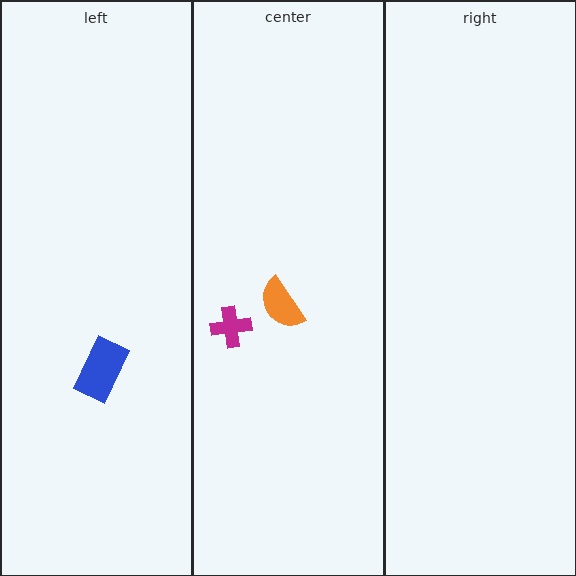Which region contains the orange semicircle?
The center region.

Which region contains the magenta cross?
The center region.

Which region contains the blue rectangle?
The left region.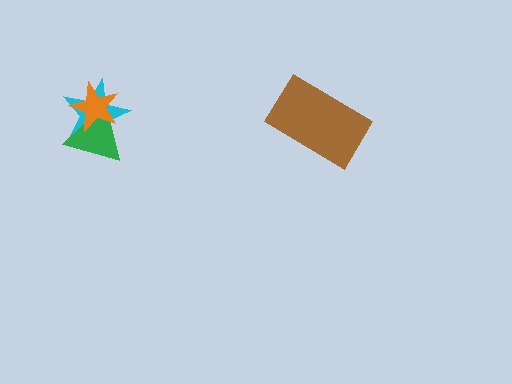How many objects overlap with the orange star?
2 objects overlap with the orange star.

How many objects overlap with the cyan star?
2 objects overlap with the cyan star.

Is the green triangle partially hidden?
Yes, it is partially covered by another shape.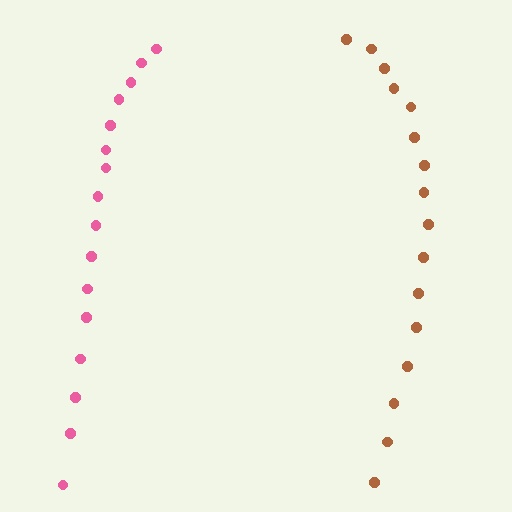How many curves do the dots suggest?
There are 2 distinct paths.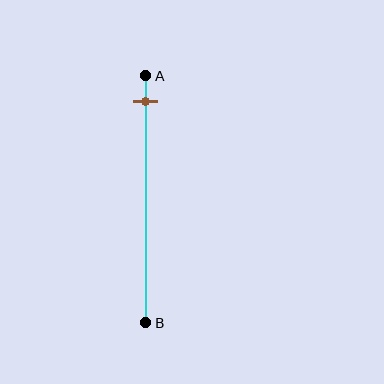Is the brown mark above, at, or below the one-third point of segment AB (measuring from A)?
The brown mark is above the one-third point of segment AB.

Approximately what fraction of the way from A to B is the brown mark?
The brown mark is approximately 10% of the way from A to B.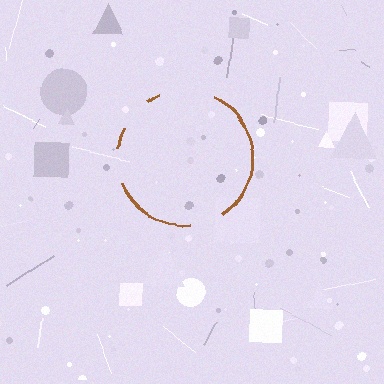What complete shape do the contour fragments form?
The contour fragments form a circle.